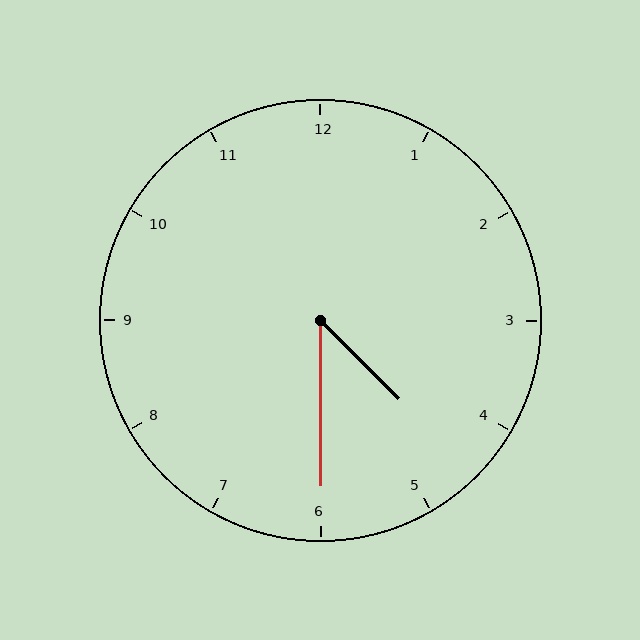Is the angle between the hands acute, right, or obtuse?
It is acute.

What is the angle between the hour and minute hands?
Approximately 45 degrees.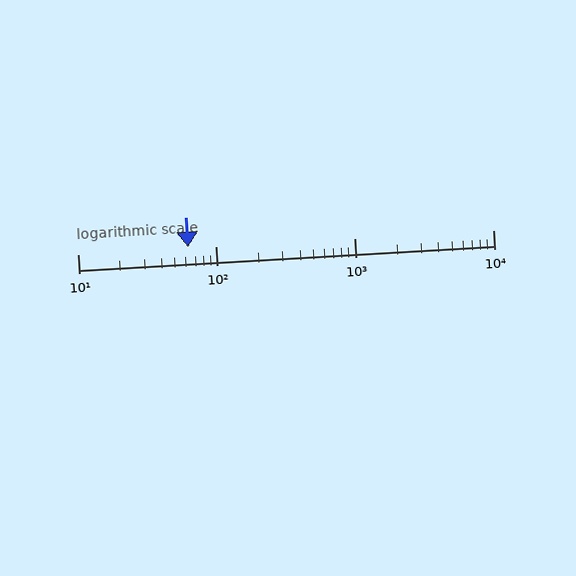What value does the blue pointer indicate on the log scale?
The pointer indicates approximately 63.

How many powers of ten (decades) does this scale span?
The scale spans 3 decades, from 10 to 10000.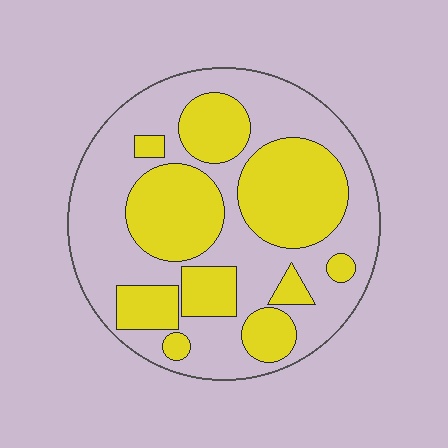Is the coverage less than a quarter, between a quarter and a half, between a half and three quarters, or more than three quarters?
Between a quarter and a half.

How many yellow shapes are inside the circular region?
10.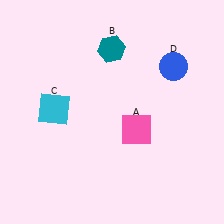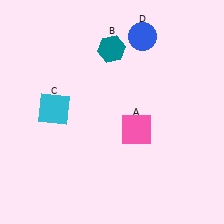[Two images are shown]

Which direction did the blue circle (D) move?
The blue circle (D) moved left.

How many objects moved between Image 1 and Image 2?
1 object moved between the two images.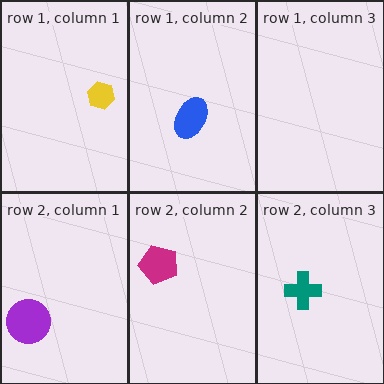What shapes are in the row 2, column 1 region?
The purple circle.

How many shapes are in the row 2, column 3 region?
1.